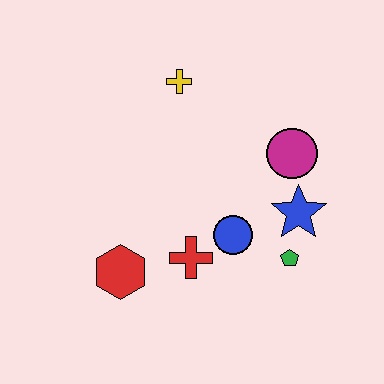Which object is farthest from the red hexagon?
The magenta circle is farthest from the red hexagon.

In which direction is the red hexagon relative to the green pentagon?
The red hexagon is to the left of the green pentagon.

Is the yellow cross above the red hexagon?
Yes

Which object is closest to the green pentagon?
The blue star is closest to the green pentagon.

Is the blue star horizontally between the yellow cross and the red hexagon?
No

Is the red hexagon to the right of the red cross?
No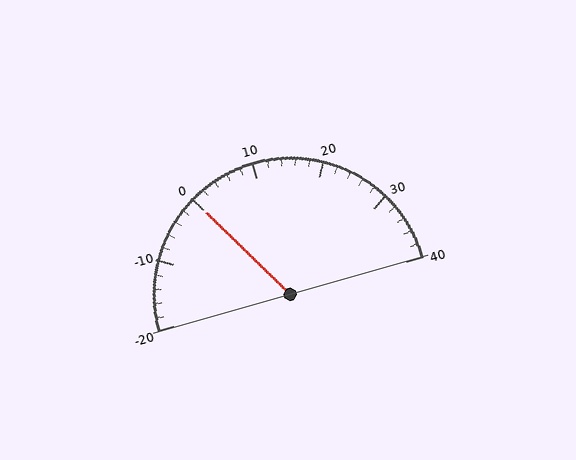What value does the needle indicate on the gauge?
The needle indicates approximately 0.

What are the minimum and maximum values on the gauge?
The gauge ranges from -20 to 40.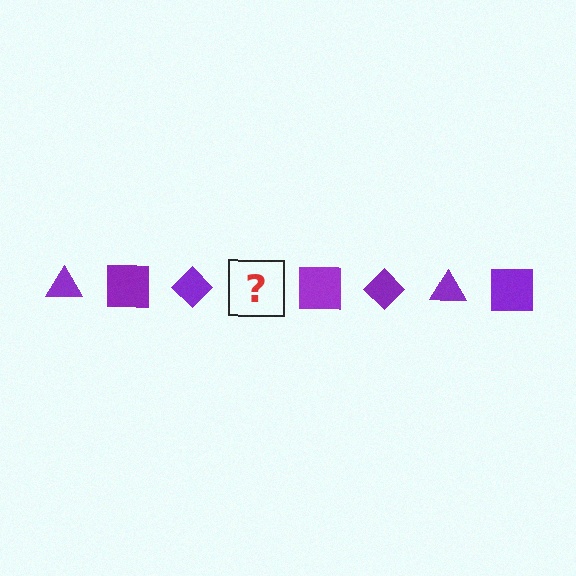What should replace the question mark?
The question mark should be replaced with a purple triangle.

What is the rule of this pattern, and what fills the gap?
The rule is that the pattern cycles through triangle, square, diamond shapes in purple. The gap should be filled with a purple triangle.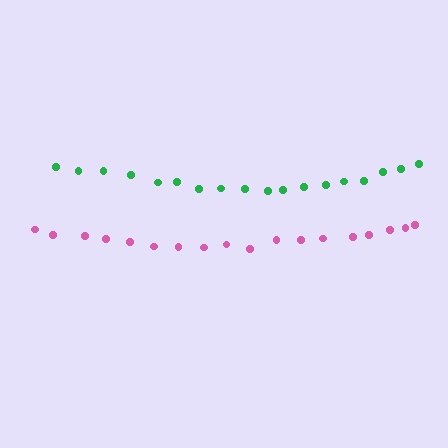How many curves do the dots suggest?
There are 2 distinct paths.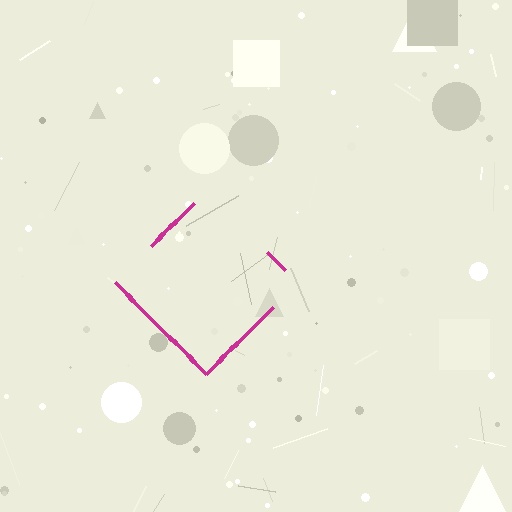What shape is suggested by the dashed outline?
The dashed outline suggests a diamond.